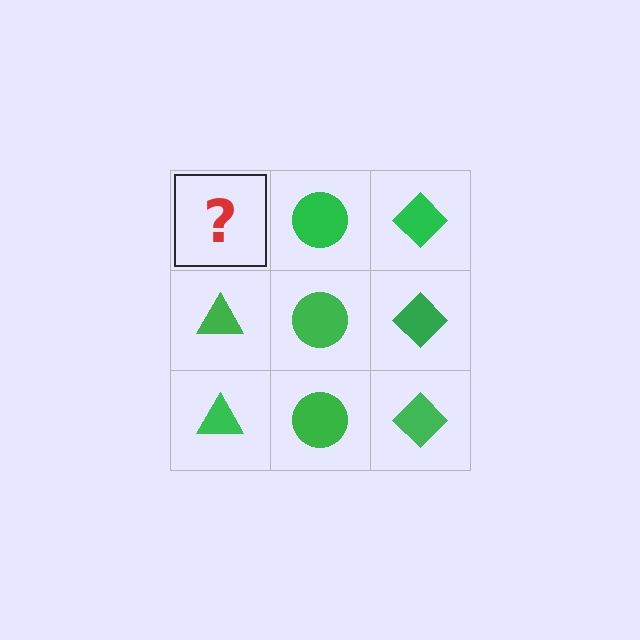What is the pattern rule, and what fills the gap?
The rule is that each column has a consistent shape. The gap should be filled with a green triangle.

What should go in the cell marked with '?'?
The missing cell should contain a green triangle.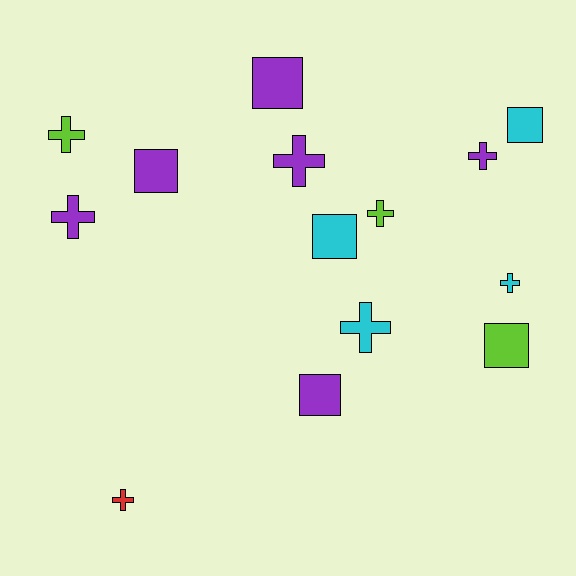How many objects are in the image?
There are 14 objects.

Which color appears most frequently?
Purple, with 6 objects.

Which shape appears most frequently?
Cross, with 8 objects.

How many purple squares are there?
There are 3 purple squares.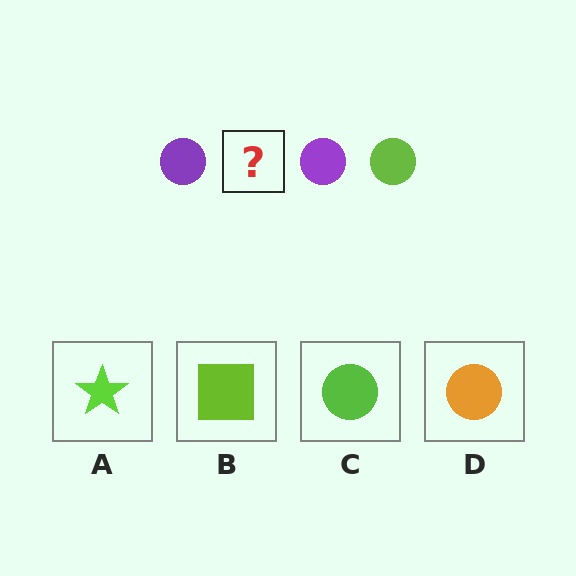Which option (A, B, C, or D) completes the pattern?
C.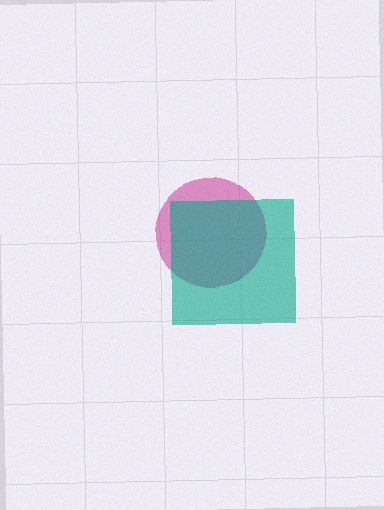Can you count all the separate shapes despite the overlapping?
Yes, there are 2 separate shapes.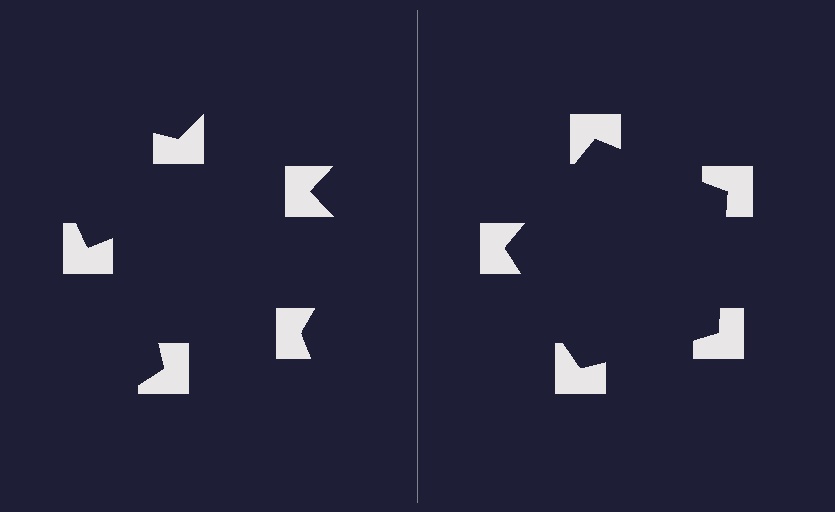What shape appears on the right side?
An illusory pentagon.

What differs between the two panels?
The notched squares are positioned identically on both sides; only the wedge orientations differ. On the right they align to a pentagon; on the left they are misaligned.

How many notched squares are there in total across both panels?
10 — 5 on each side.